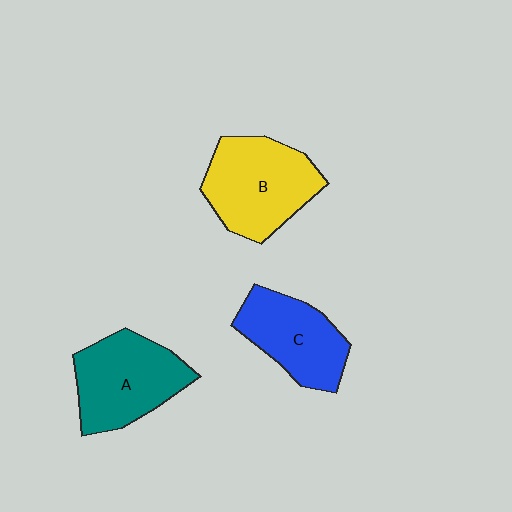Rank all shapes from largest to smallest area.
From largest to smallest: B (yellow), A (teal), C (blue).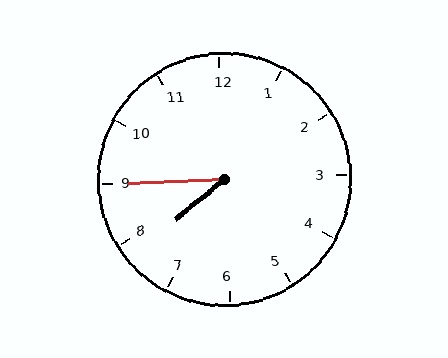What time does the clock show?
7:45.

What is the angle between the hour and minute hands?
Approximately 38 degrees.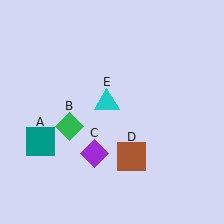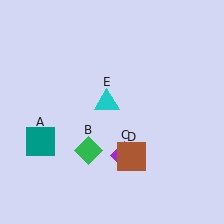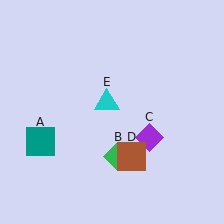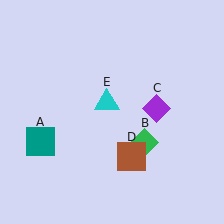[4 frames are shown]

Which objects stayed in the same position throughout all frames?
Teal square (object A) and brown square (object D) and cyan triangle (object E) remained stationary.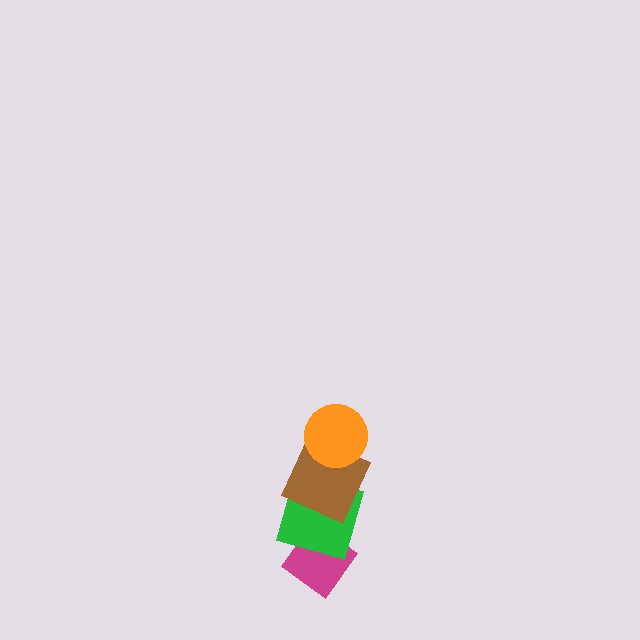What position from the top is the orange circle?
The orange circle is 1st from the top.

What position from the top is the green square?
The green square is 3rd from the top.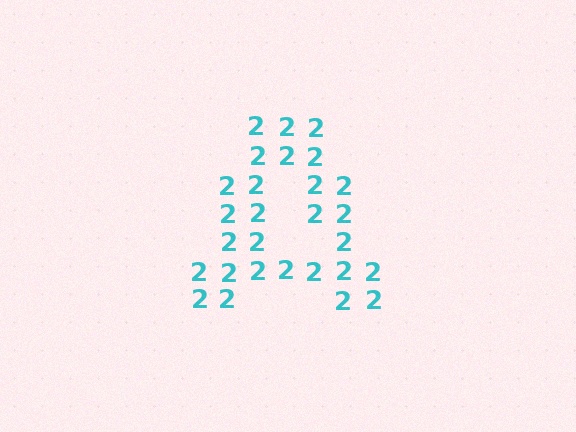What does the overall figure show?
The overall figure shows the letter A.